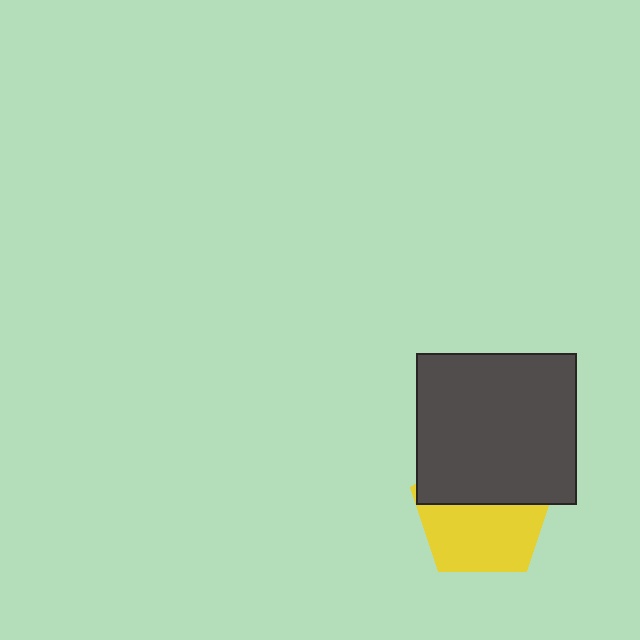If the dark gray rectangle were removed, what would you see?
You would see the complete yellow pentagon.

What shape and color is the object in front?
The object in front is a dark gray rectangle.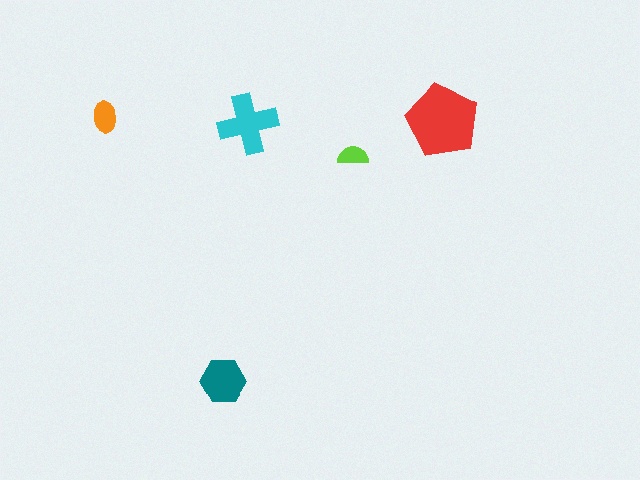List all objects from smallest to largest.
The lime semicircle, the orange ellipse, the teal hexagon, the cyan cross, the red pentagon.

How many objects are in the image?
There are 5 objects in the image.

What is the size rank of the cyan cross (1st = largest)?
2nd.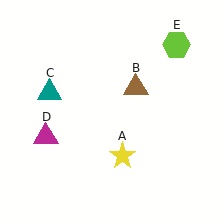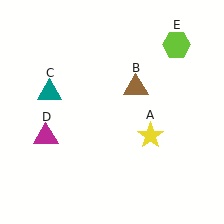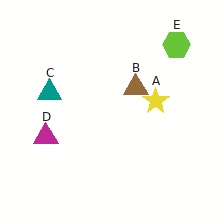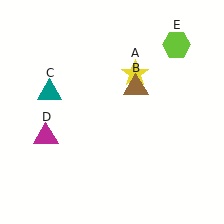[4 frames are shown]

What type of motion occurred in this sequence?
The yellow star (object A) rotated counterclockwise around the center of the scene.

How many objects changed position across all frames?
1 object changed position: yellow star (object A).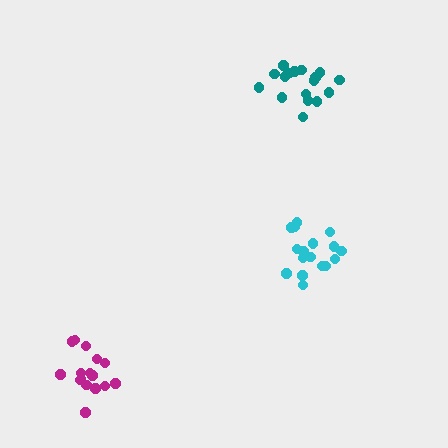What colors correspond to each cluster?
The clusters are colored: teal, cyan, magenta.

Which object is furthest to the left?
The magenta cluster is leftmost.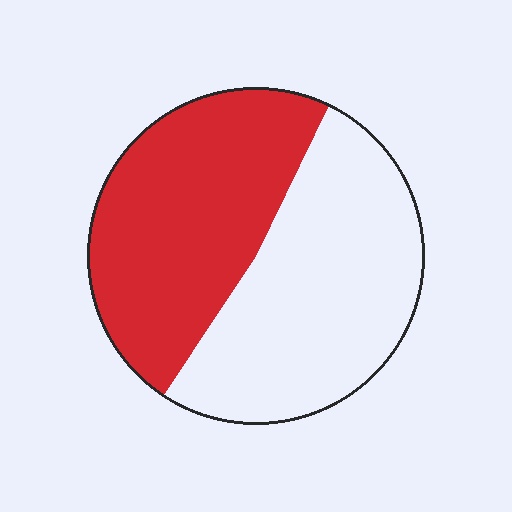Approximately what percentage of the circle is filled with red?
Approximately 50%.